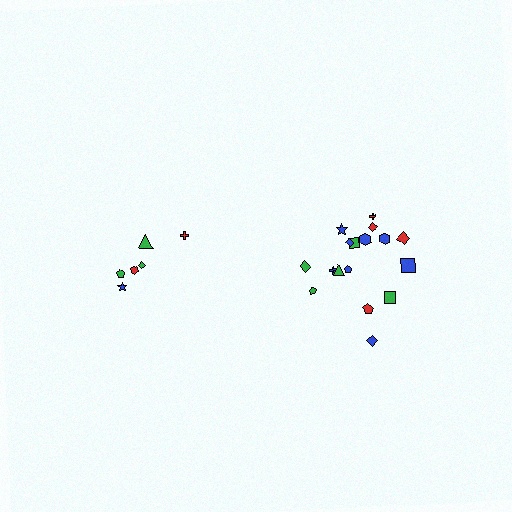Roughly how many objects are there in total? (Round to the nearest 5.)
Roughly 25 objects in total.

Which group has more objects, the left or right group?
The right group.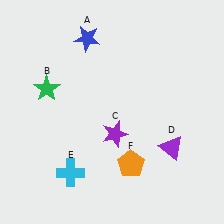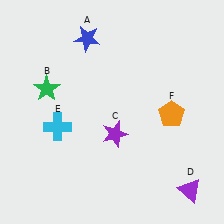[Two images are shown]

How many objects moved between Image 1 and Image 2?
3 objects moved between the two images.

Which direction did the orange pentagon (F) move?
The orange pentagon (F) moved up.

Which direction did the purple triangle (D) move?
The purple triangle (D) moved down.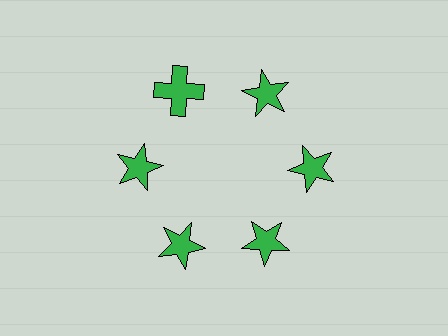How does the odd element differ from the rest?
It has a different shape: cross instead of star.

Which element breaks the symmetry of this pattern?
The green cross at roughly the 11 o'clock position breaks the symmetry. All other shapes are green stars.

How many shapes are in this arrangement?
There are 6 shapes arranged in a ring pattern.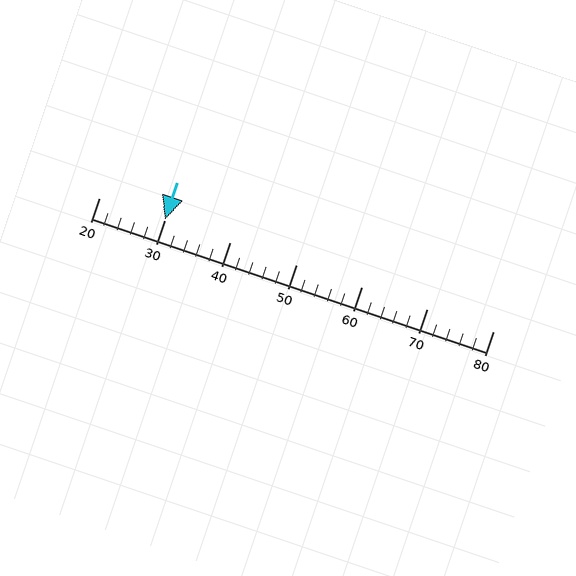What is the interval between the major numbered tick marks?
The major tick marks are spaced 10 units apart.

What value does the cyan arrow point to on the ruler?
The cyan arrow points to approximately 30.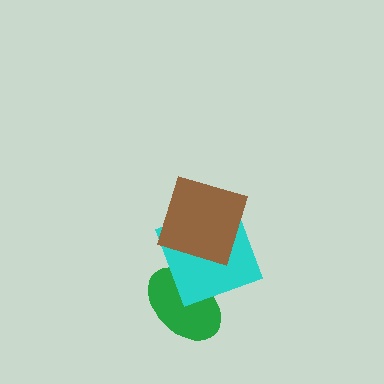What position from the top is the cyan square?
The cyan square is 2nd from the top.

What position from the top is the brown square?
The brown square is 1st from the top.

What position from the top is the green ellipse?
The green ellipse is 3rd from the top.